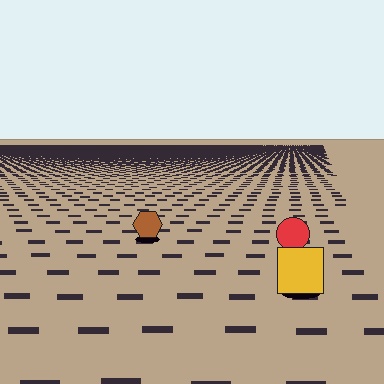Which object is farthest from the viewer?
The brown hexagon is farthest from the viewer. It appears smaller and the ground texture around it is denser.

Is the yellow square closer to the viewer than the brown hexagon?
Yes. The yellow square is closer — you can tell from the texture gradient: the ground texture is coarser near it.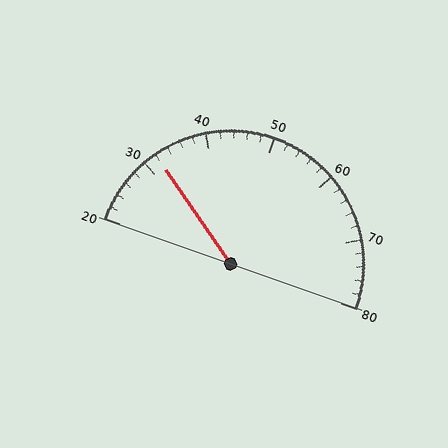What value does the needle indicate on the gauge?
The needle indicates approximately 32.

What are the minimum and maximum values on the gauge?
The gauge ranges from 20 to 80.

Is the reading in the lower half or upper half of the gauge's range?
The reading is in the lower half of the range (20 to 80).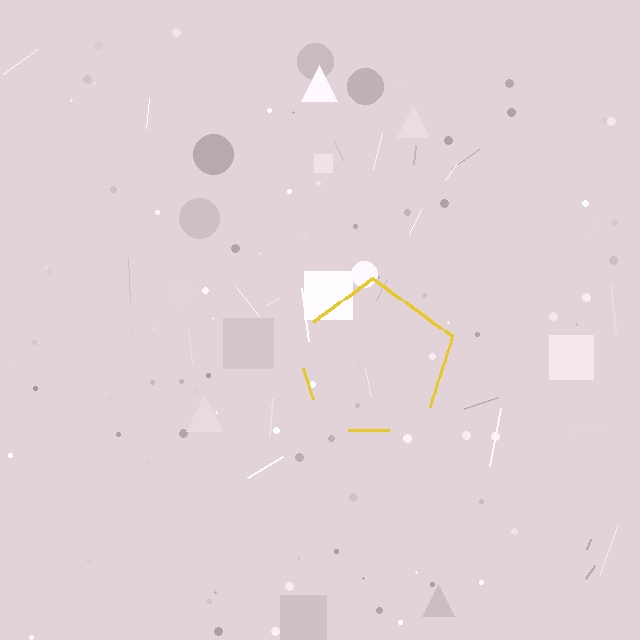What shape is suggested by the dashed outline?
The dashed outline suggests a pentagon.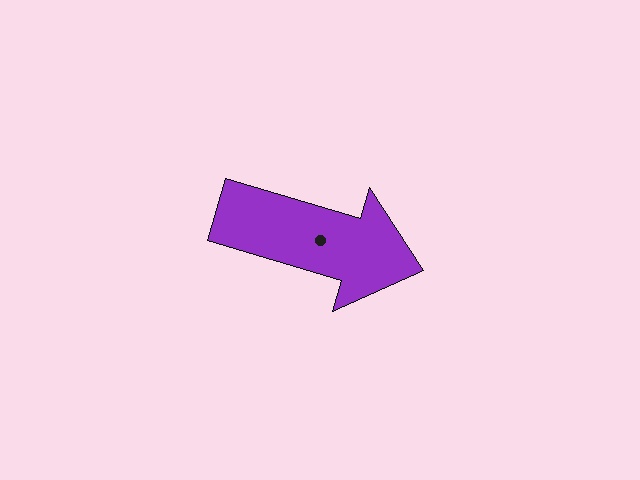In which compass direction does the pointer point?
East.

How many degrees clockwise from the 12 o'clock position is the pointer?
Approximately 106 degrees.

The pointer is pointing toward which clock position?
Roughly 4 o'clock.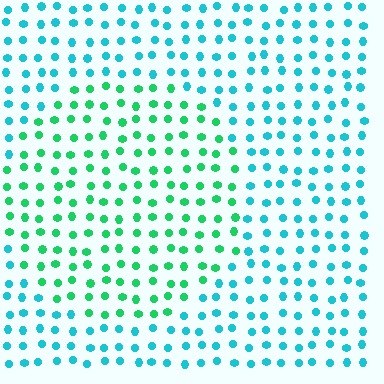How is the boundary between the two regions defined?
The boundary is defined purely by a slight shift in hue (about 40 degrees). Spacing, size, and orientation are identical on both sides.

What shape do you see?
I see a circle.